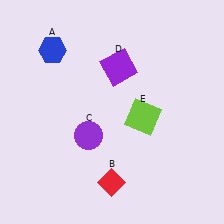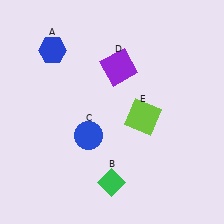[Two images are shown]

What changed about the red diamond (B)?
In Image 1, B is red. In Image 2, it changed to green.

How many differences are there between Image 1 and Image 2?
There are 2 differences between the two images.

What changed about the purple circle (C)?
In Image 1, C is purple. In Image 2, it changed to blue.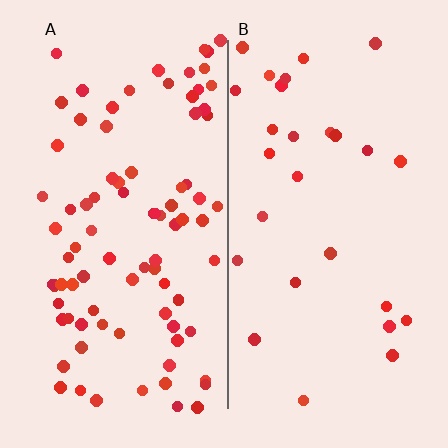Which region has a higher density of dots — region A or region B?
A (the left).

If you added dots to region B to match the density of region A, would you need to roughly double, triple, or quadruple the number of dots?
Approximately triple.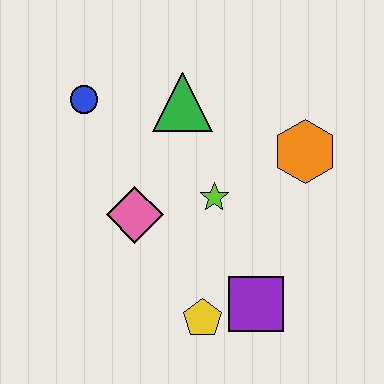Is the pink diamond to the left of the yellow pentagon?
Yes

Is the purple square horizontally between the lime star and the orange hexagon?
Yes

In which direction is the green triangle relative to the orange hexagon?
The green triangle is to the left of the orange hexagon.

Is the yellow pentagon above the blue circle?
No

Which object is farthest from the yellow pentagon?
The blue circle is farthest from the yellow pentagon.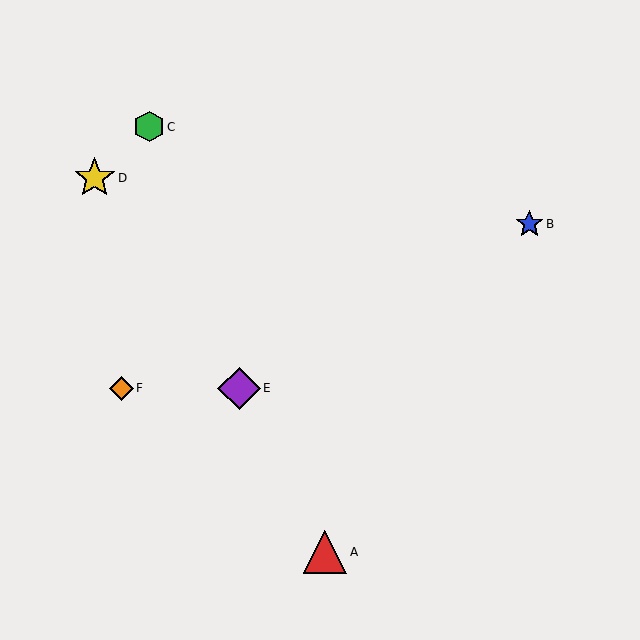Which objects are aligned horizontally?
Objects E, F are aligned horizontally.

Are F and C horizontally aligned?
No, F is at y≈388 and C is at y≈127.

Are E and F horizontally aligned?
Yes, both are at y≈388.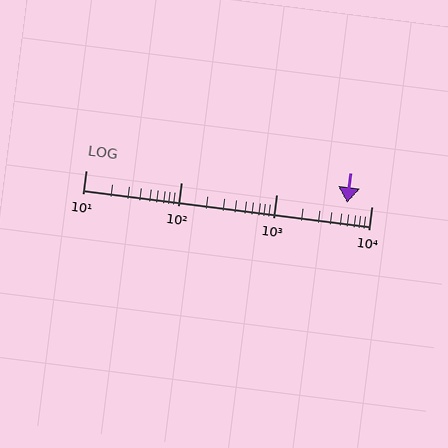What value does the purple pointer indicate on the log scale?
The pointer indicates approximately 5500.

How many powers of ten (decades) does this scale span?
The scale spans 3 decades, from 10 to 10000.